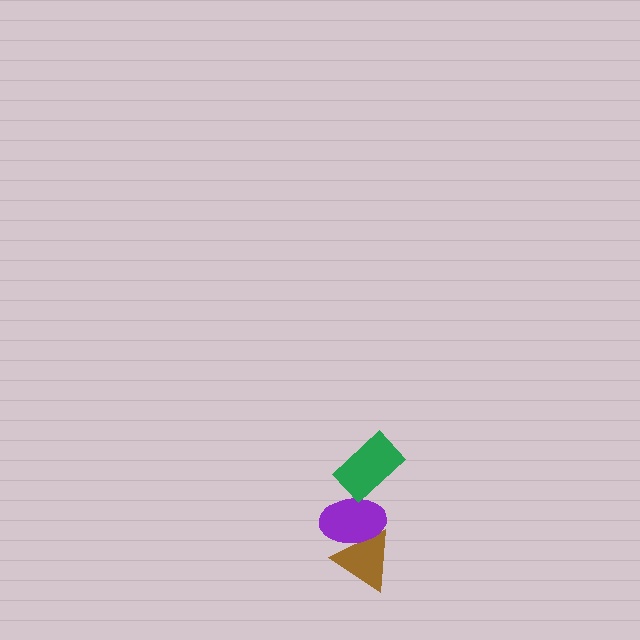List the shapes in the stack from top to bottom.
From top to bottom: the green rectangle, the purple ellipse, the brown triangle.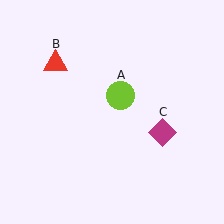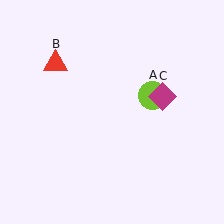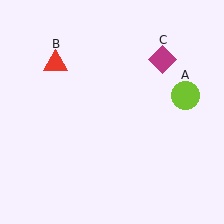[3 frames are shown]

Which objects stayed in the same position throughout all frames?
Red triangle (object B) remained stationary.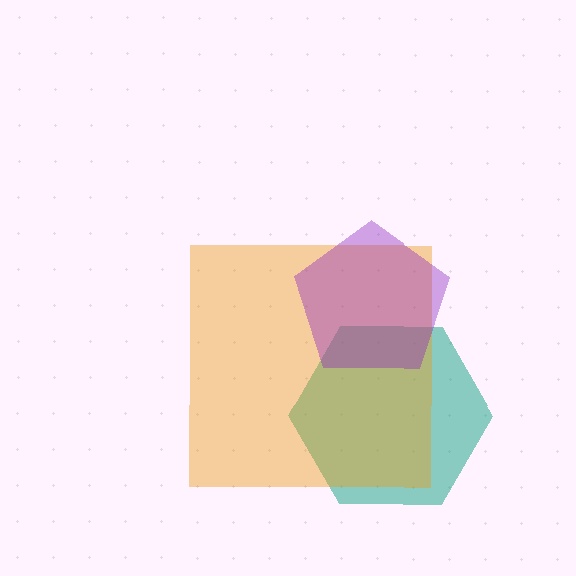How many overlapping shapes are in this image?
There are 3 overlapping shapes in the image.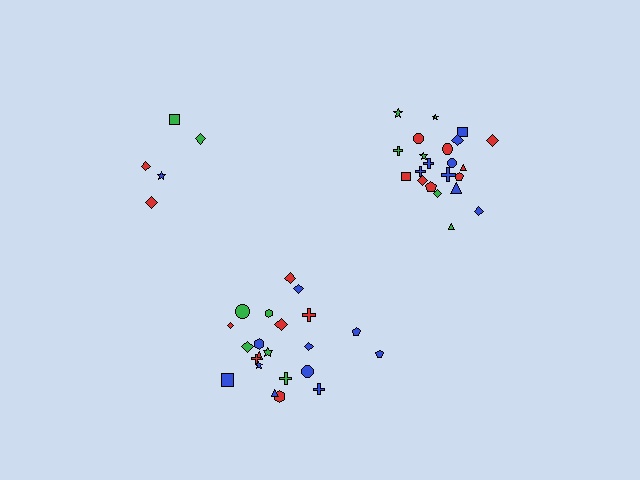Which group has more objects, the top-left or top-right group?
The top-right group.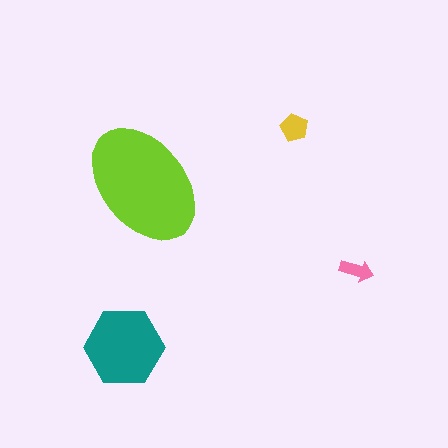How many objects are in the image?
There are 4 objects in the image.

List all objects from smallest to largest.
The pink arrow, the yellow pentagon, the teal hexagon, the lime ellipse.